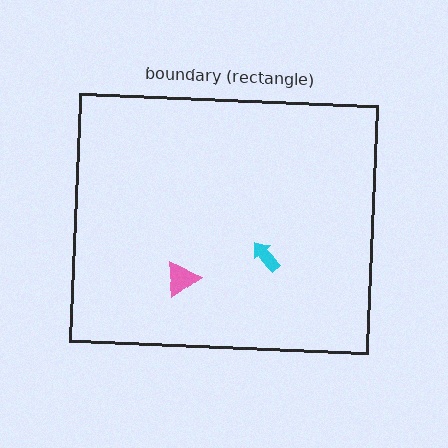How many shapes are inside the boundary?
2 inside, 0 outside.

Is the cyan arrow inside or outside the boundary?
Inside.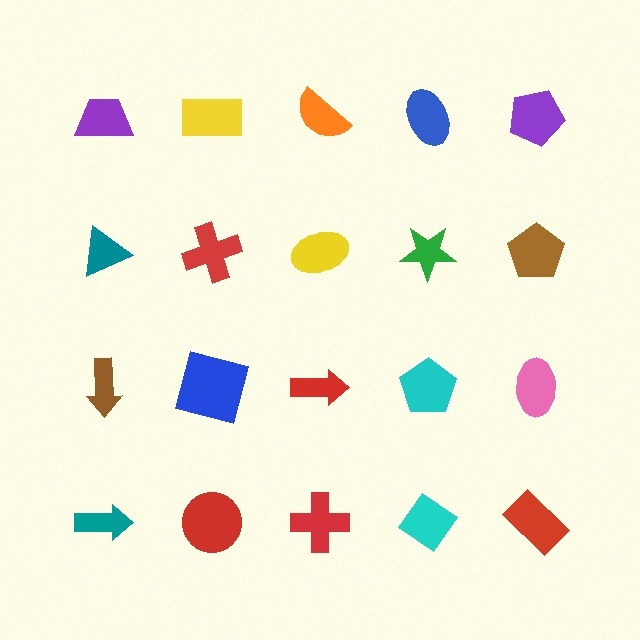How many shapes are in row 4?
5 shapes.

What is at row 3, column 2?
A blue square.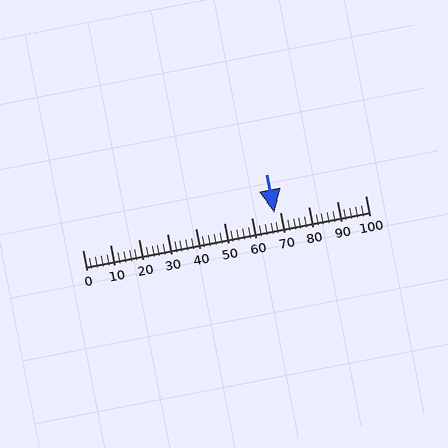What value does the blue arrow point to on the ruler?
The blue arrow points to approximately 68.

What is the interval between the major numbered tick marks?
The major tick marks are spaced 10 units apart.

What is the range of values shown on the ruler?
The ruler shows values from 0 to 100.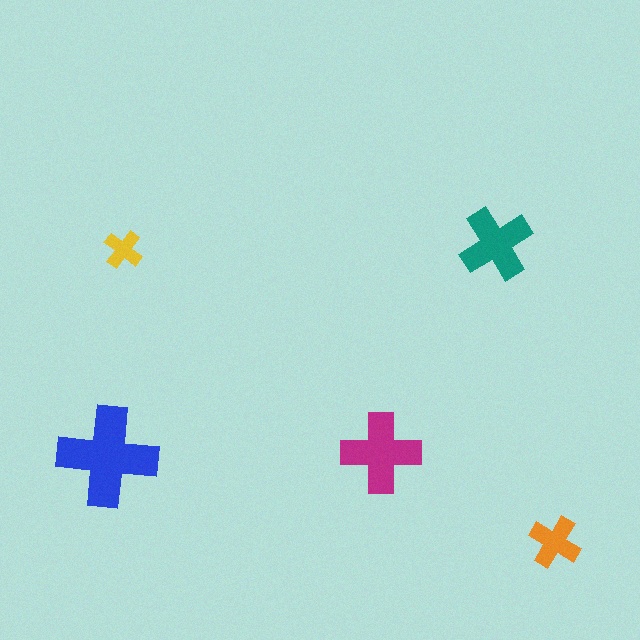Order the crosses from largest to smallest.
the blue one, the magenta one, the teal one, the orange one, the yellow one.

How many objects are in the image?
There are 5 objects in the image.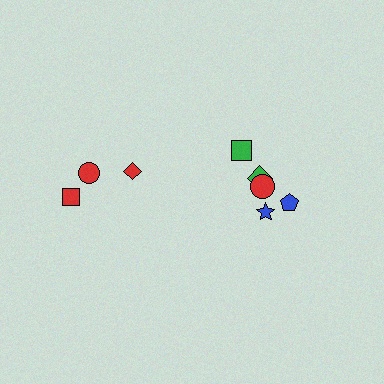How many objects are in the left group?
There are 3 objects.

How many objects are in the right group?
There are 5 objects.